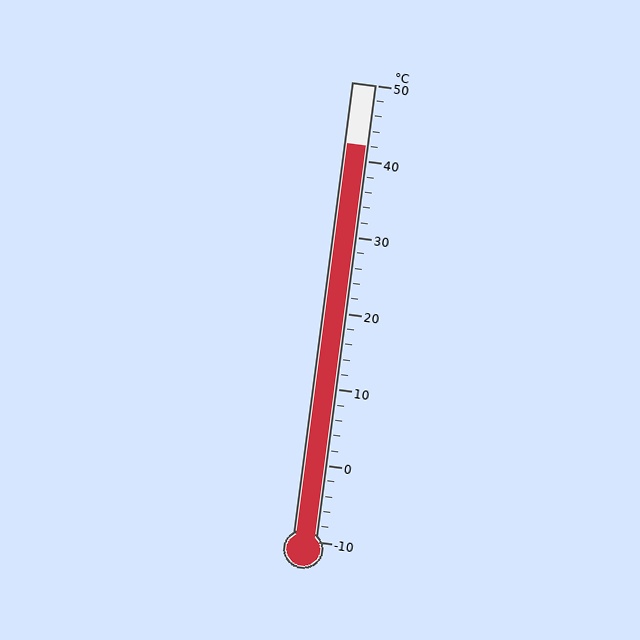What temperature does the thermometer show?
The thermometer shows approximately 42°C.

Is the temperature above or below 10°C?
The temperature is above 10°C.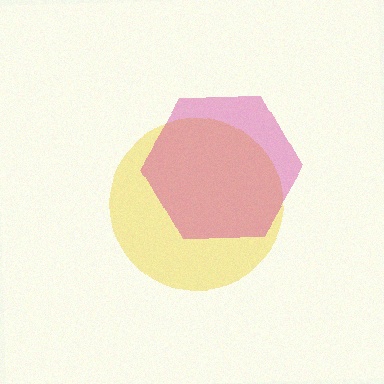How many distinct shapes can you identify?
There are 2 distinct shapes: a yellow circle, a magenta hexagon.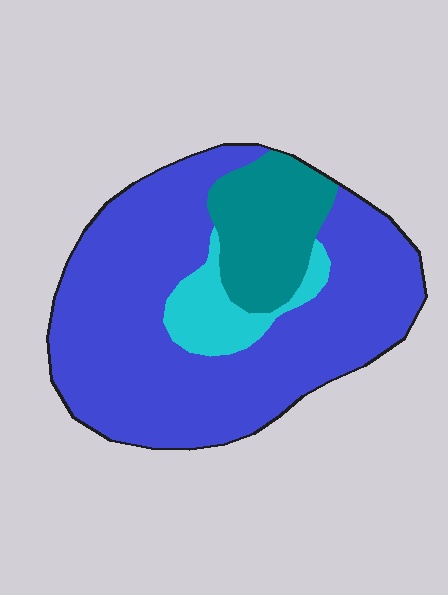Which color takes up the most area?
Blue, at roughly 75%.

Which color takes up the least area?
Cyan, at roughly 10%.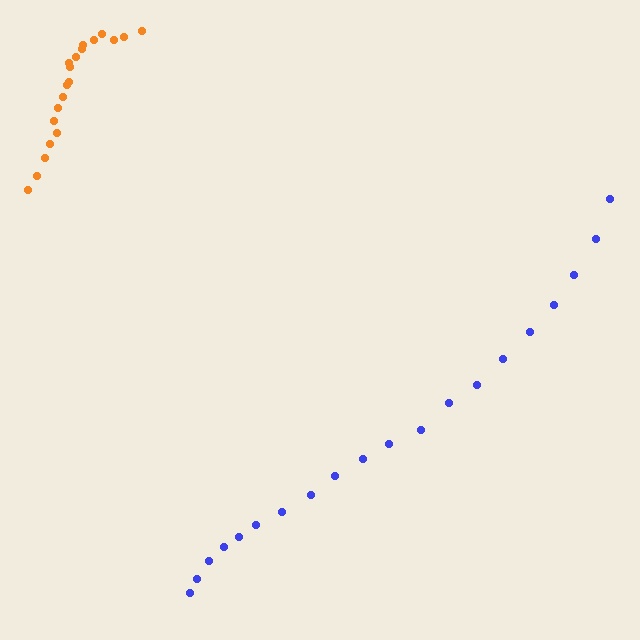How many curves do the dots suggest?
There are 2 distinct paths.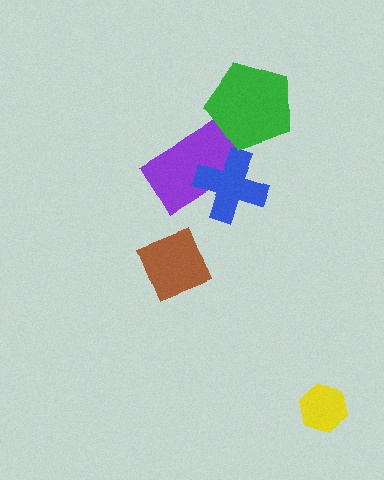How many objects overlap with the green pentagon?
1 object overlaps with the green pentagon.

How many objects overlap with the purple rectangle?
2 objects overlap with the purple rectangle.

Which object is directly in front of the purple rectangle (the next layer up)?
The blue cross is directly in front of the purple rectangle.